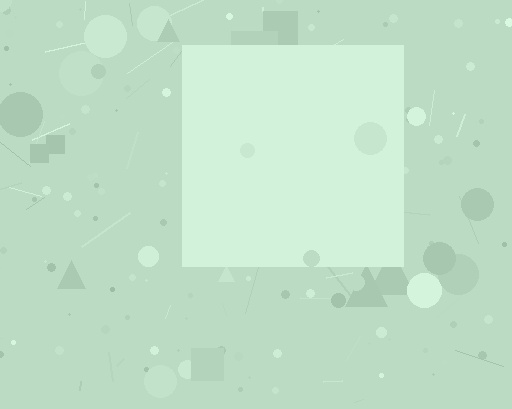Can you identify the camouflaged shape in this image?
The camouflaged shape is a square.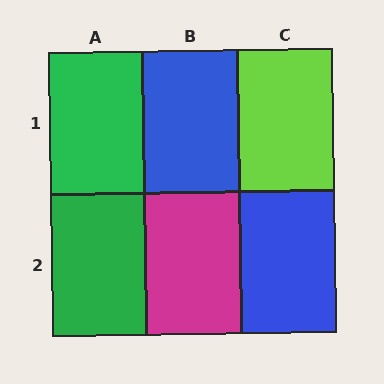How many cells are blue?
2 cells are blue.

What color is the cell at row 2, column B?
Magenta.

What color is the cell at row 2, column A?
Green.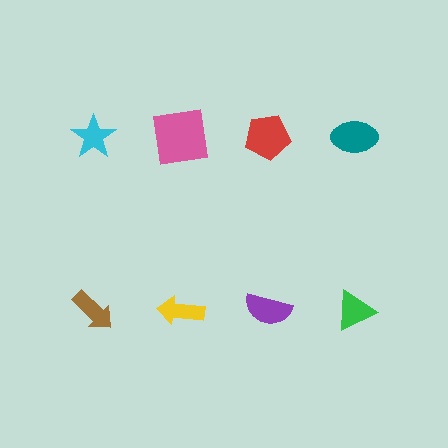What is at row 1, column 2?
A pink square.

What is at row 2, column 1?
A brown arrow.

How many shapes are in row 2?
4 shapes.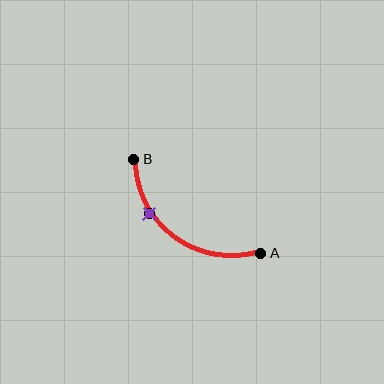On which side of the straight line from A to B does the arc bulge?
The arc bulges below and to the left of the straight line connecting A and B.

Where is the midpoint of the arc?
The arc midpoint is the point on the curve farthest from the straight line joining A and B. It sits below and to the left of that line.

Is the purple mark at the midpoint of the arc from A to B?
No. The purple mark lies on the arc but is closer to endpoint B. The arc midpoint would be at the point on the curve equidistant along the arc from both A and B.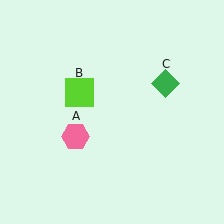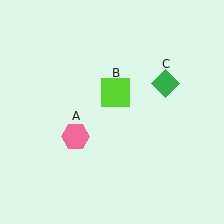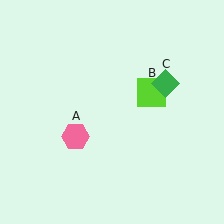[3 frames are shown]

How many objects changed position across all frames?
1 object changed position: lime square (object B).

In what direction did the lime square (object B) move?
The lime square (object B) moved right.